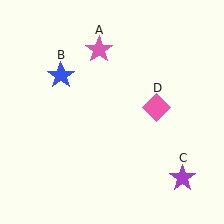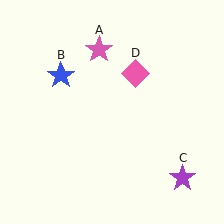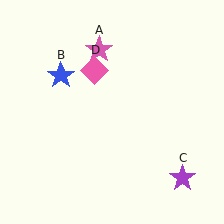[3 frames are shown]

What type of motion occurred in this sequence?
The pink diamond (object D) rotated counterclockwise around the center of the scene.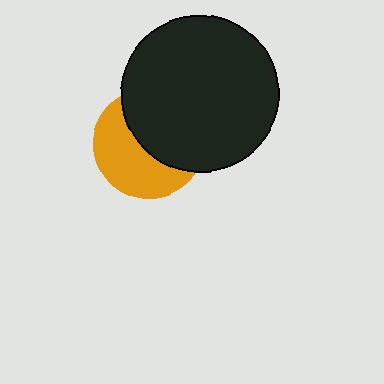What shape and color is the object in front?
The object in front is a black circle.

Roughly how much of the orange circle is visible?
About half of it is visible (roughly 49%).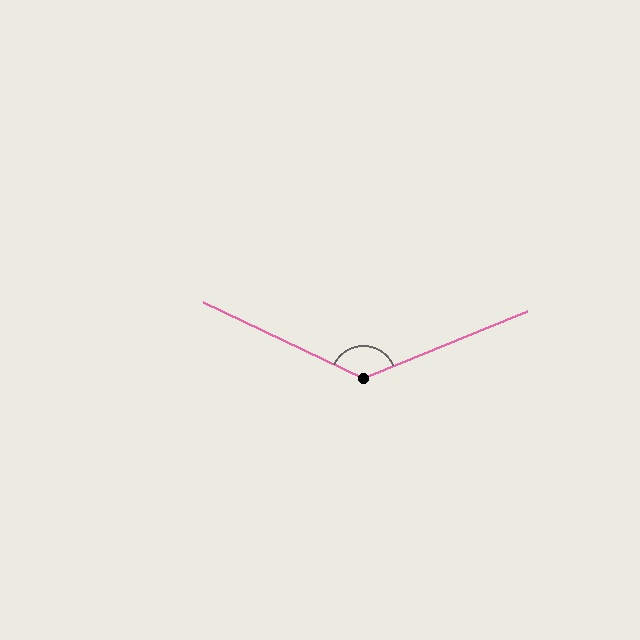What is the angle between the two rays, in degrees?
Approximately 132 degrees.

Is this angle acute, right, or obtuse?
It is obtuse.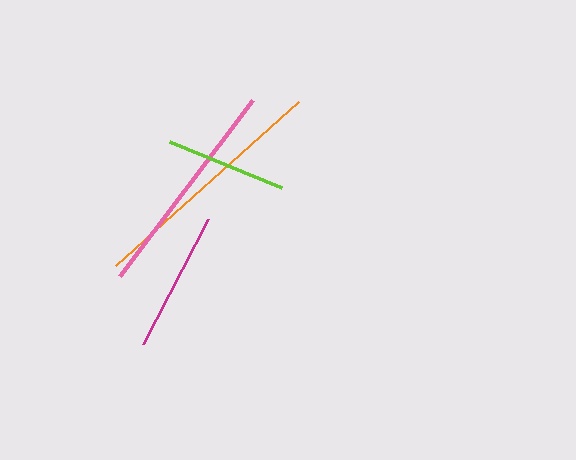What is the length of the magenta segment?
The magenta segment is approximately 141 pixels long.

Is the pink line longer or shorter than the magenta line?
The pink line is longer than the magenta line.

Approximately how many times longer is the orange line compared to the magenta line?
The orange line is approximately 1.7 times the length of the magenta line.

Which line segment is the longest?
The orange line is the longest at approximately 246 pixels.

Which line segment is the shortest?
The lime line is the shortest at approximately 121 pixels.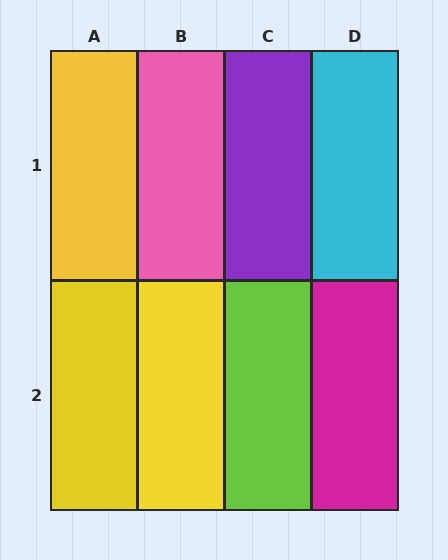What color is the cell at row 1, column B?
Pink.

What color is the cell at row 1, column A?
Yellow.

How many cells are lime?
1 cell is lime.